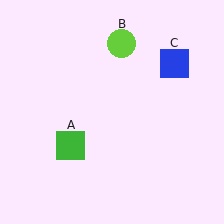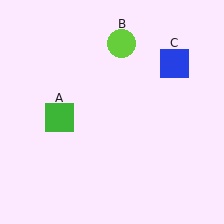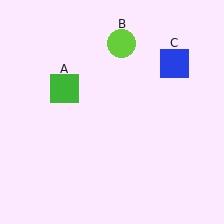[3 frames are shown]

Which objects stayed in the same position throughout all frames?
Lime circle (object B) and blue square (object C) remained stationary.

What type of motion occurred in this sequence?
The green square (object A) rotated clockwise around the center of the scene.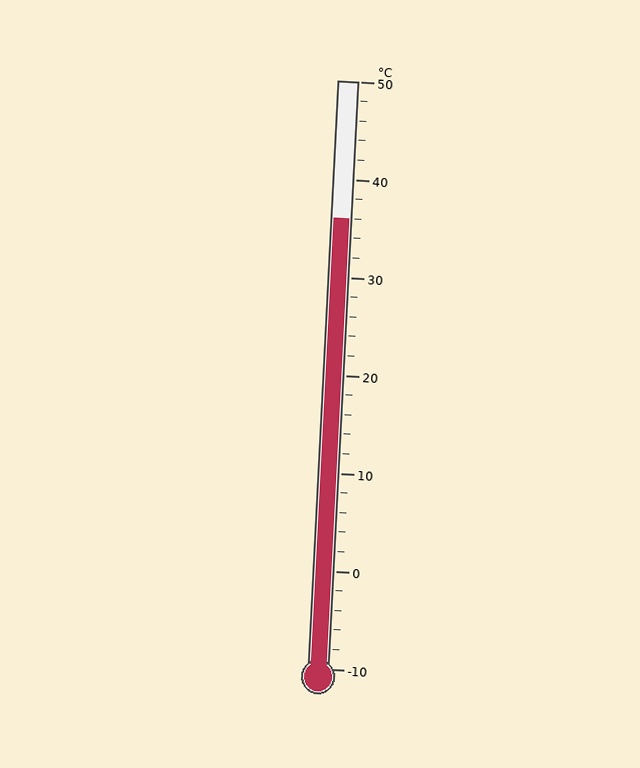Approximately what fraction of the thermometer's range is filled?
The thermometer is filled to approximately 75% of its range.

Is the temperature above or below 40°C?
The temperature is below 40°C.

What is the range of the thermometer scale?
The thermometer scale ranges from -10°C to 50°C.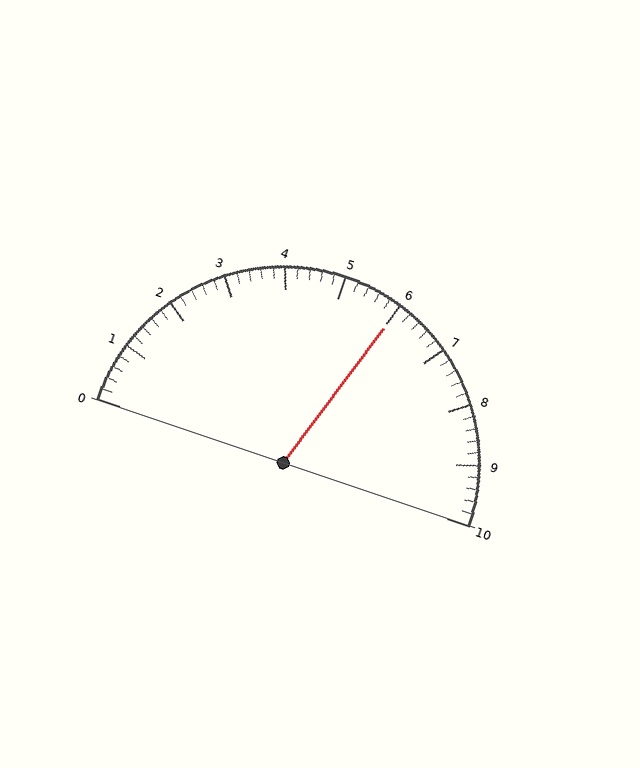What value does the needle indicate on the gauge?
The needle indicates approximately 6.0.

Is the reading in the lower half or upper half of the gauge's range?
The reading is in the upper half of the range (0 to 10).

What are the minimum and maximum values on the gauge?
The gauge ranges from 0 to 10.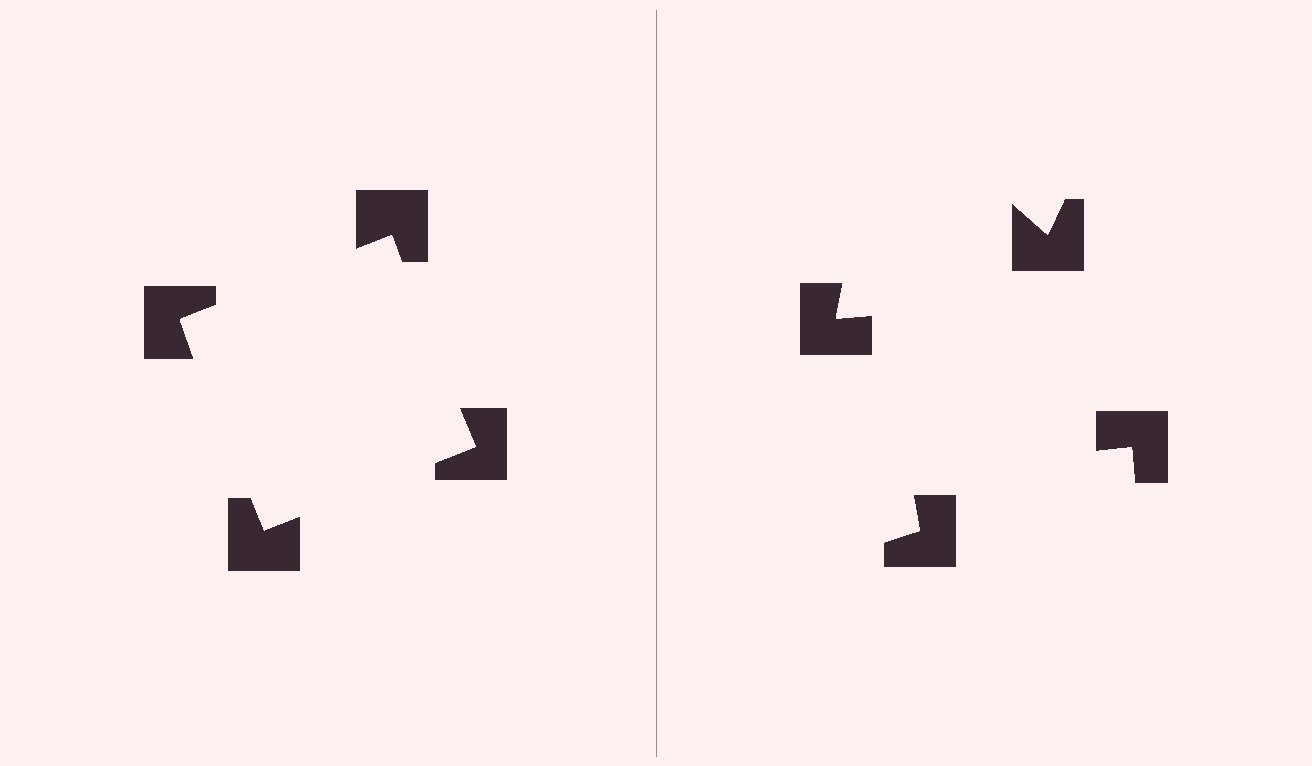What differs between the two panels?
The notched squares are positioned identically on both sides; only the wedge orientations differ. On the left they align to a square; on the right they are misaligned.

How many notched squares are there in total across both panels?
8 — 4 on each side.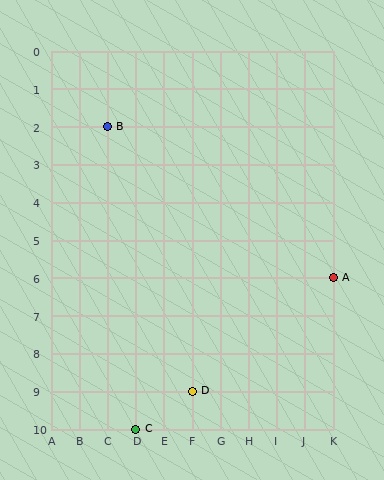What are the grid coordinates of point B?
Point B is at grid coordinates (C, 2).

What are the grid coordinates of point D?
Point D is at grid coordinates (F, 9).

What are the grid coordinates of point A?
Point A is at grid coordinates (K, 6).